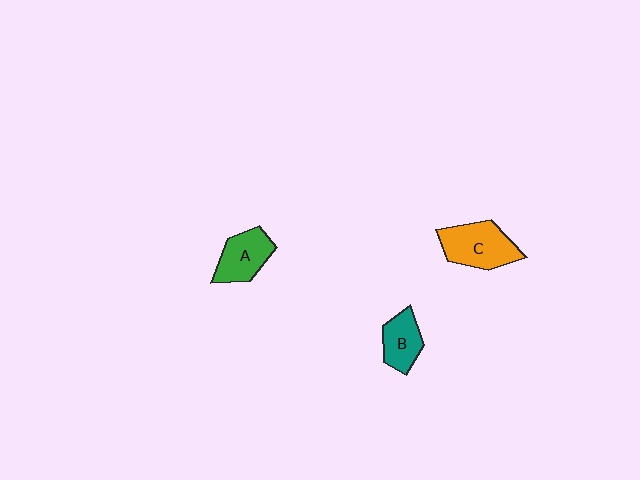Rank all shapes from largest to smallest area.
From largest to smallest: C (orange), A (green), B (teal).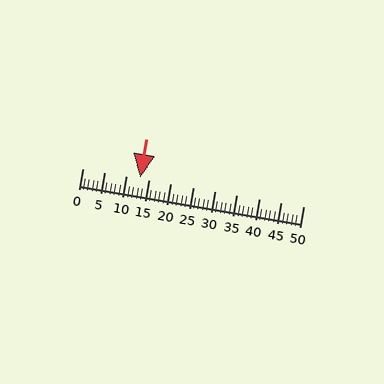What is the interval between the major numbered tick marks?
The major tick marks are spaced 5 units apart.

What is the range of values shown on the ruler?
The ruler shows values from 0 to 50.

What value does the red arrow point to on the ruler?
The red arrow points to approximately 13.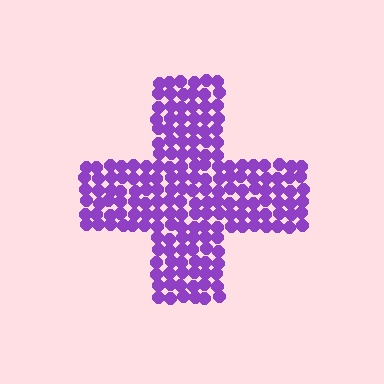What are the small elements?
The small elements are circles.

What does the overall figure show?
The overall figure shows a cross.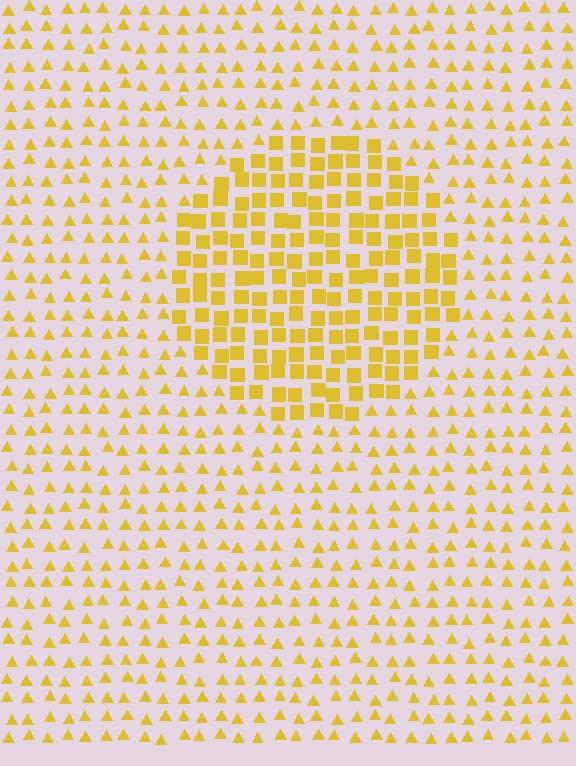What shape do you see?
I see a circle.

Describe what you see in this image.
The image is filled with small yellow elements arranged in a uniform grid. A circle-shaped region contains squares, while the surrounding area contains triangles. The boundary is defined purely by the change in element shape.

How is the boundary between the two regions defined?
The boundary is defined by a change in element shape: squares inside vs. triangles outside. All elements share the same color and spacing.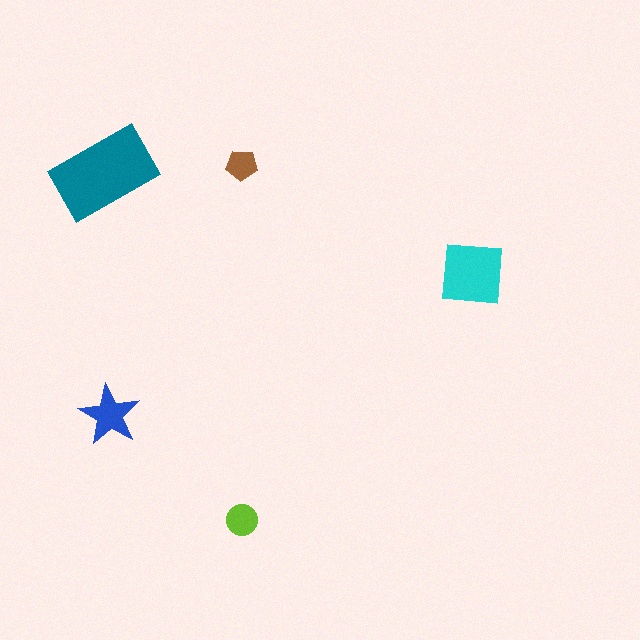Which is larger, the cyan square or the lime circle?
The cyan square.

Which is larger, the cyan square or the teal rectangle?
The teal rectangle.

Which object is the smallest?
The brown pentagon.